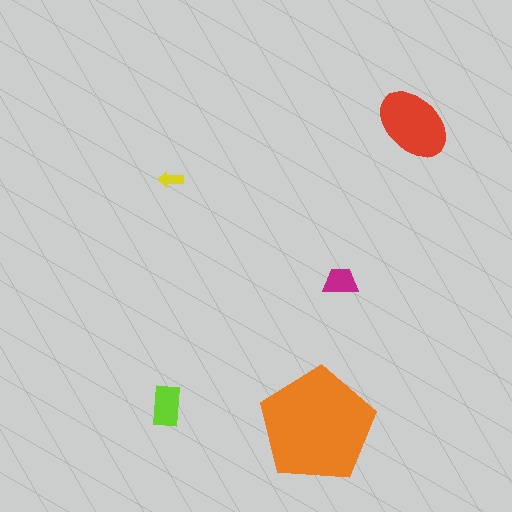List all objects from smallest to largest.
The yellow arrow, the magenta trapezoid, the lime rectangle, the red ellipse, the orange pentagon.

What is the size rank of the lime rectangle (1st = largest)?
3rd.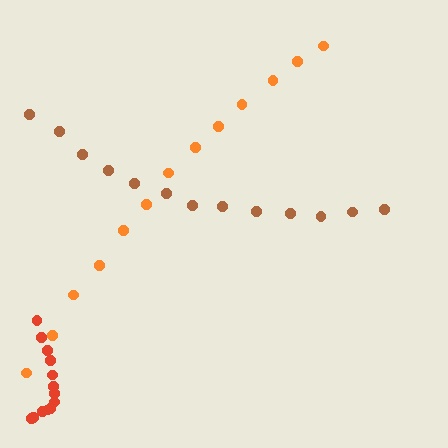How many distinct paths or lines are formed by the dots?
There are 3 distinct paths.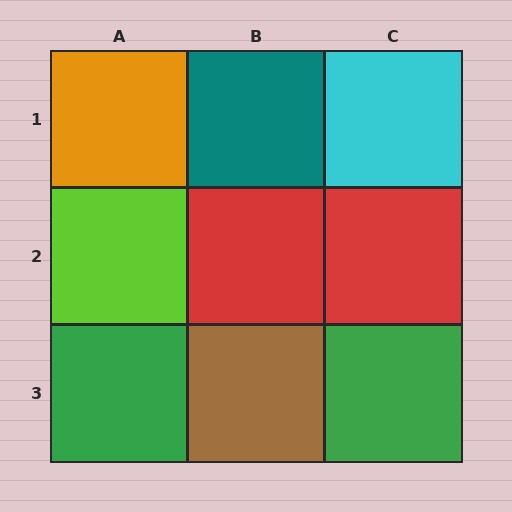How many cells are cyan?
1 cell is cyan.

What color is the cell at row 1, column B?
Teal.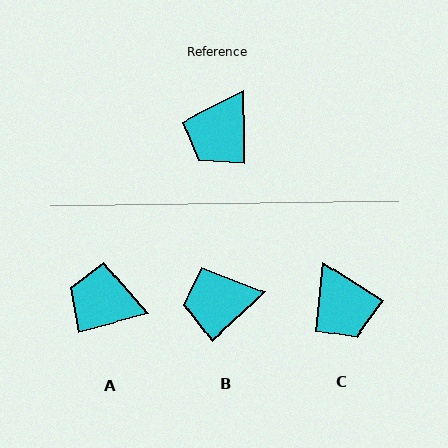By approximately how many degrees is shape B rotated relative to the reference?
Approximately 49 degrees clockwise.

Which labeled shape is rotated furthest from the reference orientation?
A, about 76 degrees away.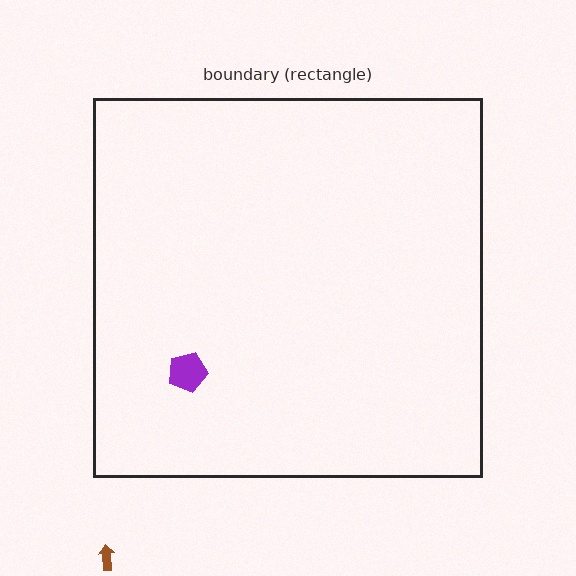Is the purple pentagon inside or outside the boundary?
Inside.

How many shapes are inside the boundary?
1 inside, 1 outside.